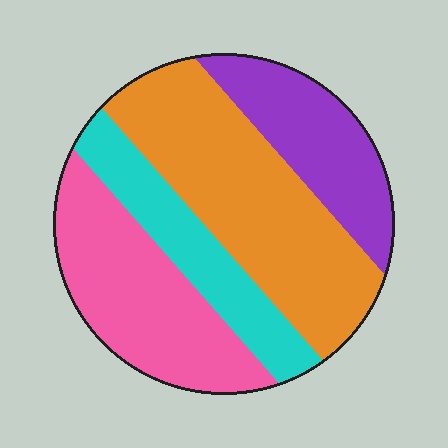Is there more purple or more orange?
Orange.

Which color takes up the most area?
Orange, at roughly 35%.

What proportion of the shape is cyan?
Cyan takes up about one sixth (1/6) of the shape.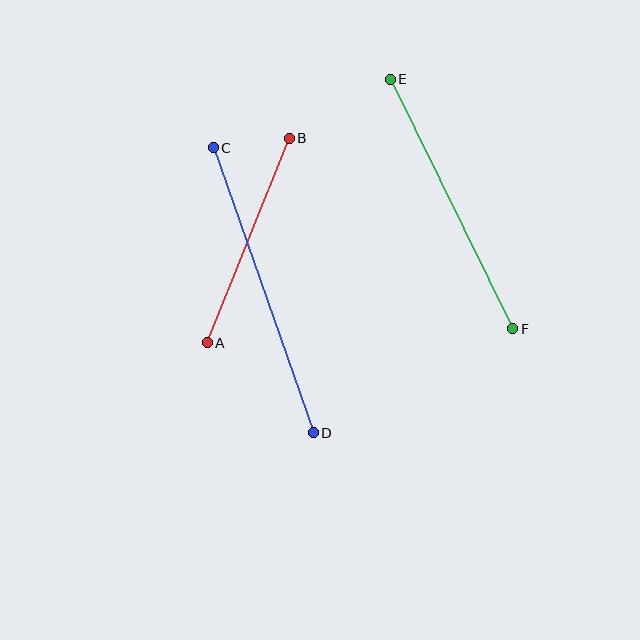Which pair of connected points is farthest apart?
Points C and D are farthest apart.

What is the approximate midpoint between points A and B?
The midpoint is at approximately (248, 240) pixels.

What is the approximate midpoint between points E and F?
The midpoint is at approximately (451, 204) pixels.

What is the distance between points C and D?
The distance is approximately 302 pixels.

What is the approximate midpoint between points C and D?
The midpoint is at approximately (263, 290) pixels.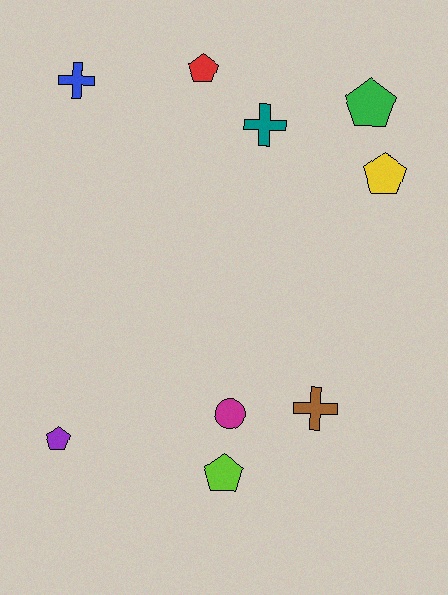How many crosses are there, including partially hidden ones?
There are 3 crosses.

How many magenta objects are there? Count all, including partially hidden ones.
There is 1 magenta object.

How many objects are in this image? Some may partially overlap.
There are 9 objects.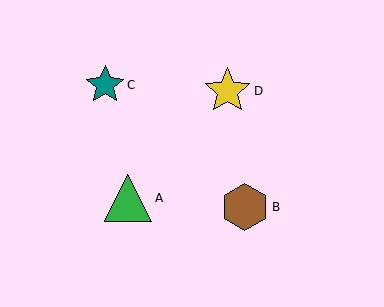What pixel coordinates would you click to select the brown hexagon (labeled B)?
Click at (245, 207) to select the brown hexagon B.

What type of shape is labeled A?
Shape A is a green triangle.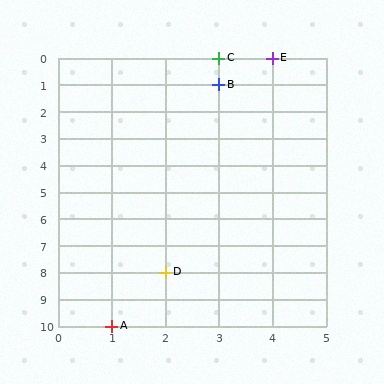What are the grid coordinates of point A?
Point A is at grid coordinates (1, 10).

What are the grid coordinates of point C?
Point C is at grid coordinates (3, 0).